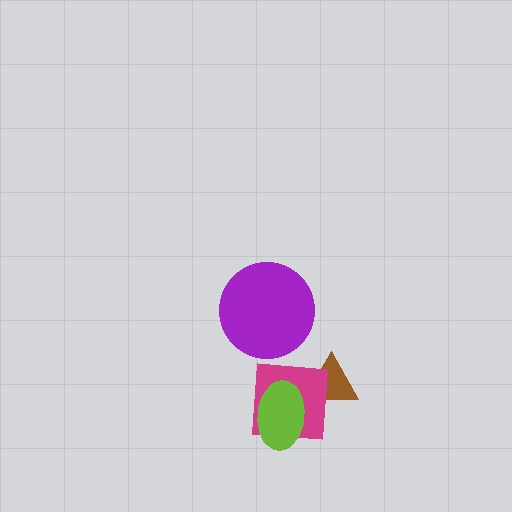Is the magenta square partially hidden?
Yes, it is partially covered by another shape.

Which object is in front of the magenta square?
The lime ellipse is in front of the magenta square.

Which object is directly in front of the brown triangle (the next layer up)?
The magenta square is directly in front of the brown triangle.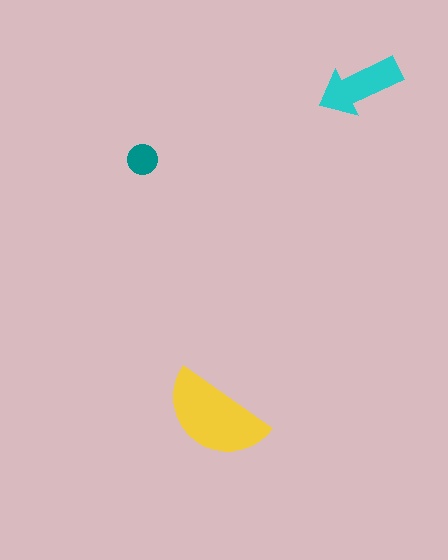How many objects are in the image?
There are 3 objects in the image.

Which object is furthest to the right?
The cyan arrow is rightmost.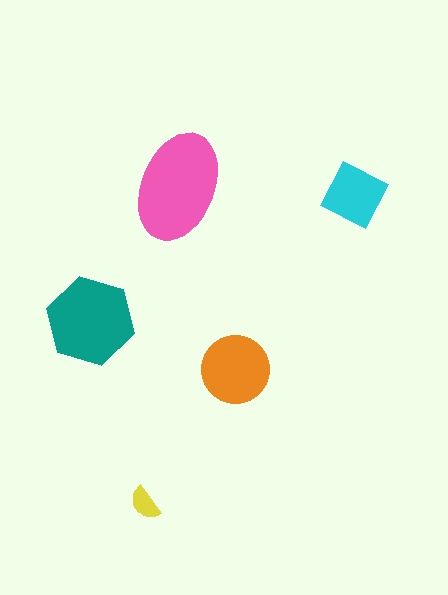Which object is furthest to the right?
The cyan diamond is rightmost.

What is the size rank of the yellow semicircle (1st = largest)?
5th.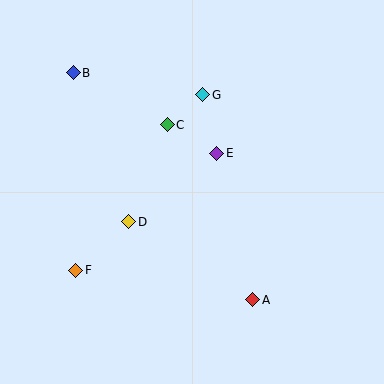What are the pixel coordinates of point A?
Point A is at (253, 300).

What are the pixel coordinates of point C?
Point C is at (167, 125).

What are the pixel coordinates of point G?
Point G is at (203, 95).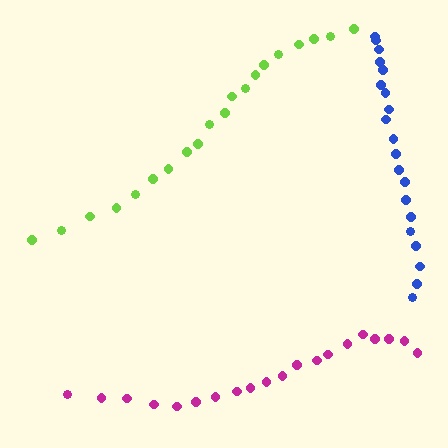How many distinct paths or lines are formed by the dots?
There are 3 distinct paths.